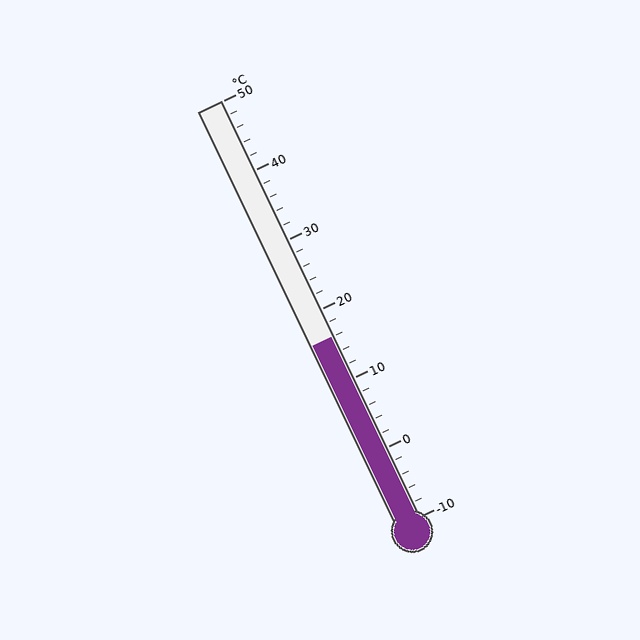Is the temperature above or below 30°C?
The temperature is below 30°C.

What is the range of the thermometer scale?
The thermometer scale ranges from -10°C to 50°C.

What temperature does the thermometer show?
The thermometer shows approximately 16°C.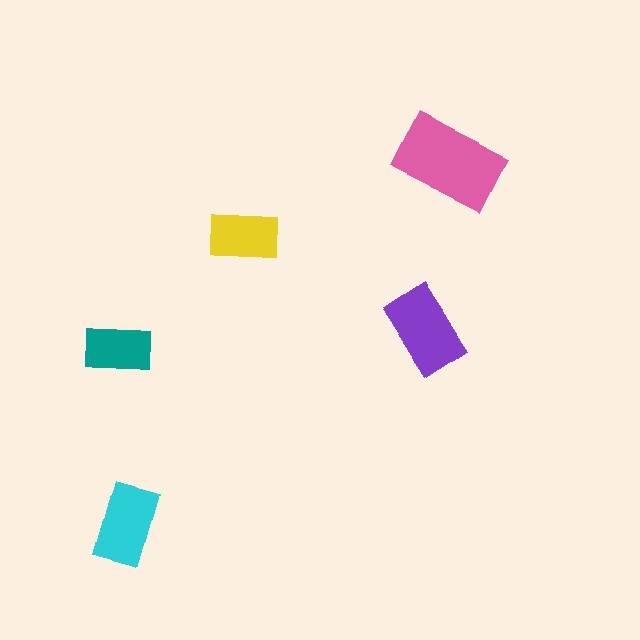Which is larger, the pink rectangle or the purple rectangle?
The pink one.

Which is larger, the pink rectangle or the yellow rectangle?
The pink one.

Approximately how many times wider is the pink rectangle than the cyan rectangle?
About 1.5 times wider.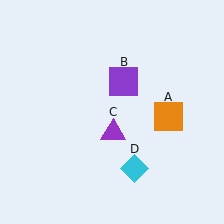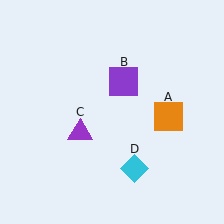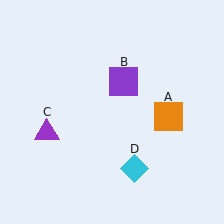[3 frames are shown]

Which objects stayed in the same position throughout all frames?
Orange square (object A) and purple square (object B) and cyan diamond (object D) remained stationary.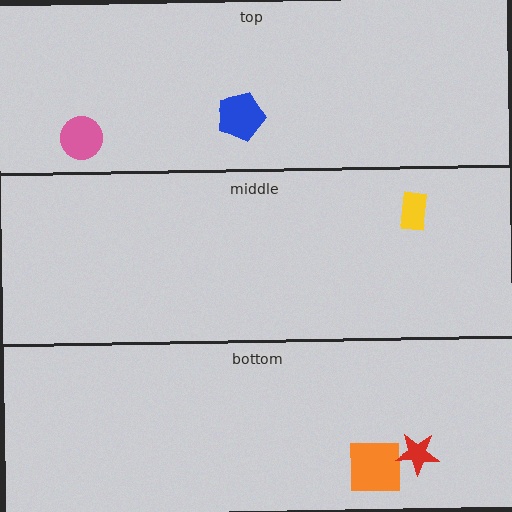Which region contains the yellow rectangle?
The middle region.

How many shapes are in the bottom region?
2.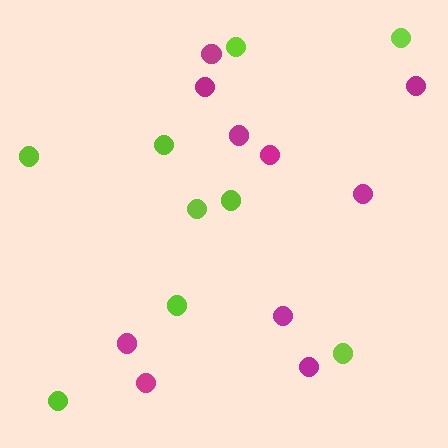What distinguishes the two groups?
There are 2 groups: one group of magenta circles (10) and one group of lime circles (9).